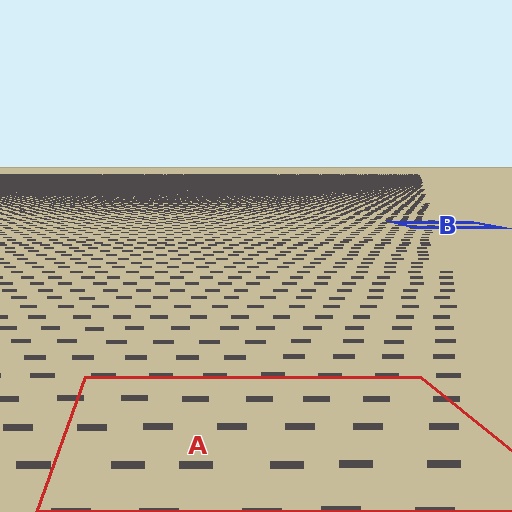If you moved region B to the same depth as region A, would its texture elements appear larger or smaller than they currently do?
They would appear larger. At a closer depth, the same texture elements are projected at a bigger on-screen size.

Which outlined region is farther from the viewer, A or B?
Region B is farther from the viewer — the texture elements inside it appear smaller and more densely packed.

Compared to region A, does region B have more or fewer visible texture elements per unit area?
Region B has more texture elements per unit area — they are packed more densely because it is farther away.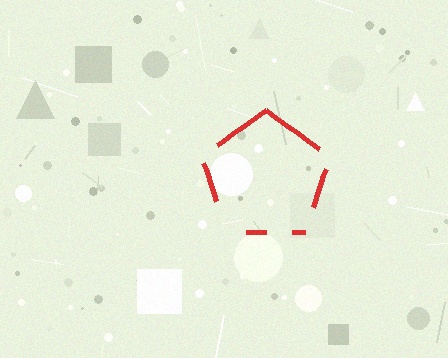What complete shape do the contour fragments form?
The contour fragments form a pentagon.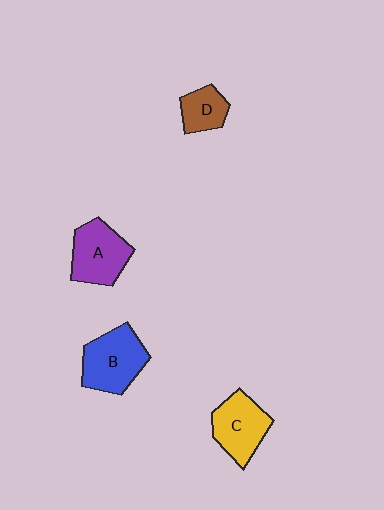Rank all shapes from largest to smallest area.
From largest to smallest: B (blue), A (purple), C (yellow), D (brown).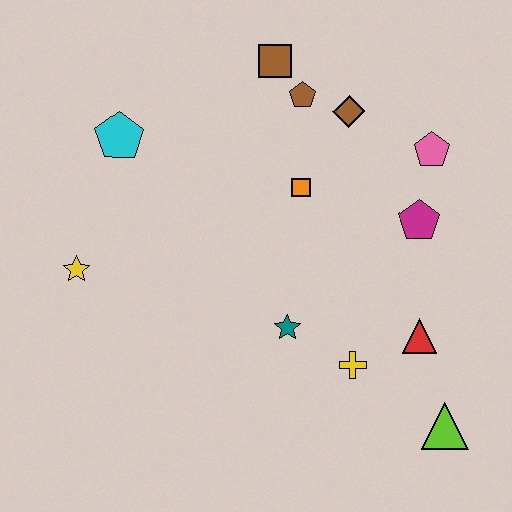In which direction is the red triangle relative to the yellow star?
The red triangle is to the right of the yellow star.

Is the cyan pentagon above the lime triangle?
Yes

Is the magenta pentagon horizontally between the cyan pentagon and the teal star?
No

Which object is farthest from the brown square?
The lime triangle is farthest from the brown square.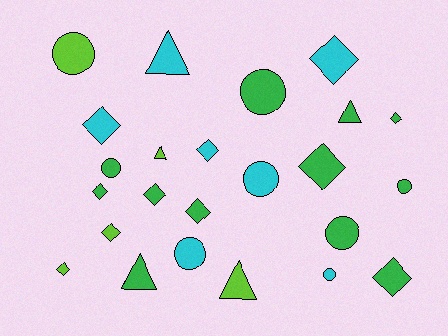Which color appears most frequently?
Green, with 12 objects.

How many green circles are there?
There are 4 green circles.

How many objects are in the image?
There are 24 objects.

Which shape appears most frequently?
Diamond, with 11 objects.